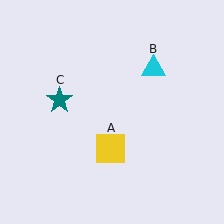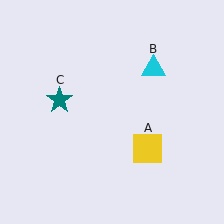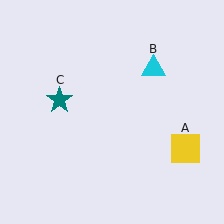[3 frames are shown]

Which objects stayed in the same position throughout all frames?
Cyan triangle (object B) and teal star (object C) remained stationary.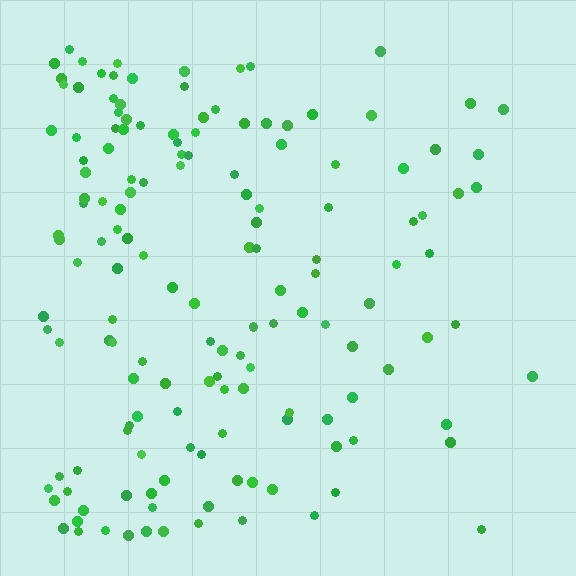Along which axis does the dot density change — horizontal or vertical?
Horizontal.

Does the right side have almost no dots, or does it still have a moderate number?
Still a moderate number, just noticeably fewer than the left.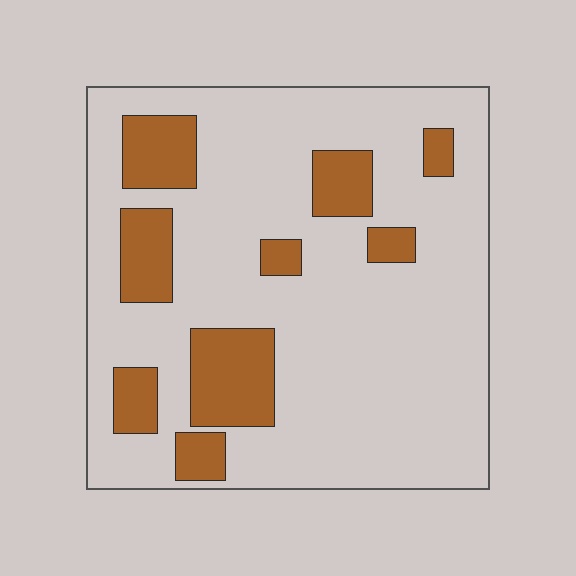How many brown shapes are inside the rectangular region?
9.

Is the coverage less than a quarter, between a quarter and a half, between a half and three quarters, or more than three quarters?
Less than a quarter.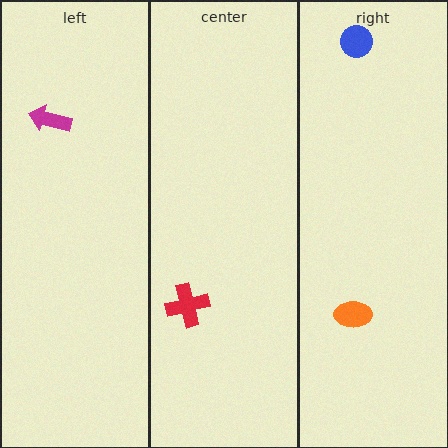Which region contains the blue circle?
The right region.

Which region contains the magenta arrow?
The left region.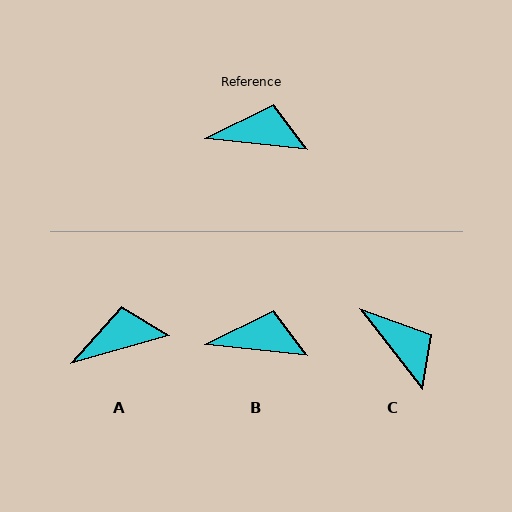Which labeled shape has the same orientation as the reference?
B.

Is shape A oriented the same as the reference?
No, it is off by about 22 degrees.